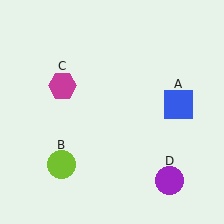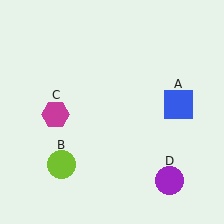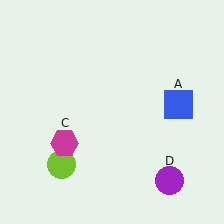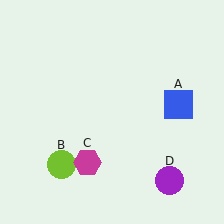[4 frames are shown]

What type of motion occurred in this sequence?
The magenta hexagon (object C) rotated counterclockwise around the center of the scene.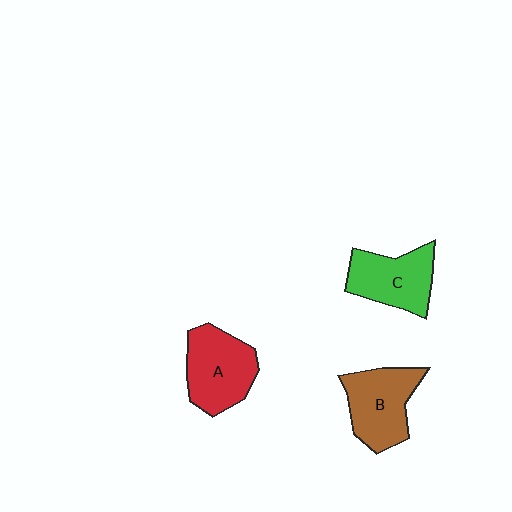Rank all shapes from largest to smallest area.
From largest to smallest: A (red), B (brown), C (green).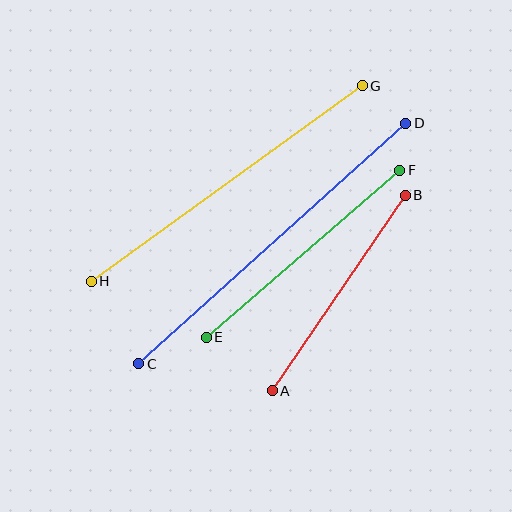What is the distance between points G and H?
The distance is approximately 334 pixels.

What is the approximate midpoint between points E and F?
The midpoint is at approximately (303, 254) pixels.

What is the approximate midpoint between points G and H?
The midpoint is at approximately (227, 183) pixels.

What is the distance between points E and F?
The distance is approximately 256 pixels.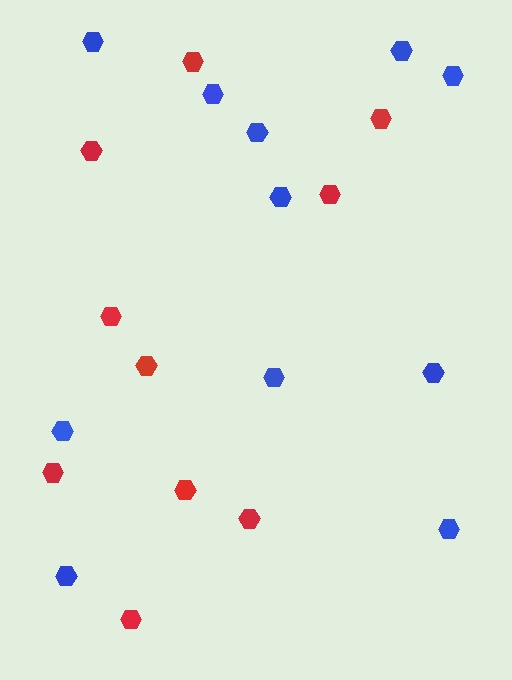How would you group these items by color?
There are 2 groups: one group of blue hexagons (11) and one group of red hexagons (10).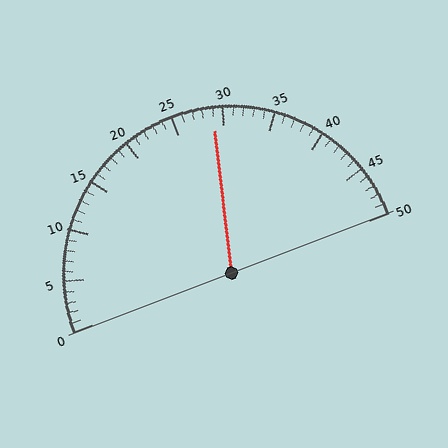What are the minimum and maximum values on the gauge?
The gauge ranges from 0 to 50.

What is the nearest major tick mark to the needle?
The nearest major tick mark is 30.